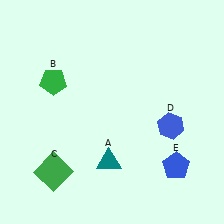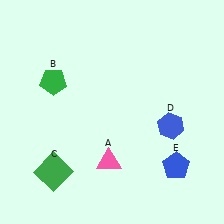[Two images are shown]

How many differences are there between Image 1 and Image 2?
There is 1 difference between the two images.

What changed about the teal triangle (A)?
In Image 1, A is teal. In Image 2, it changed to pink.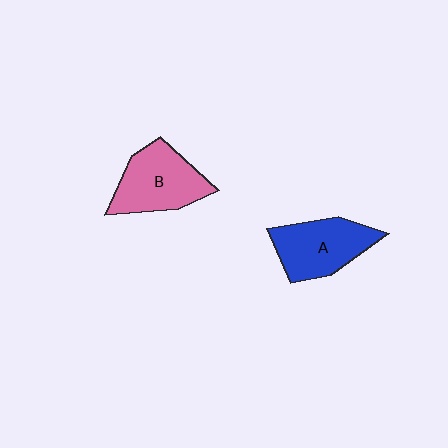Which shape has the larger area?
Shape B (pink).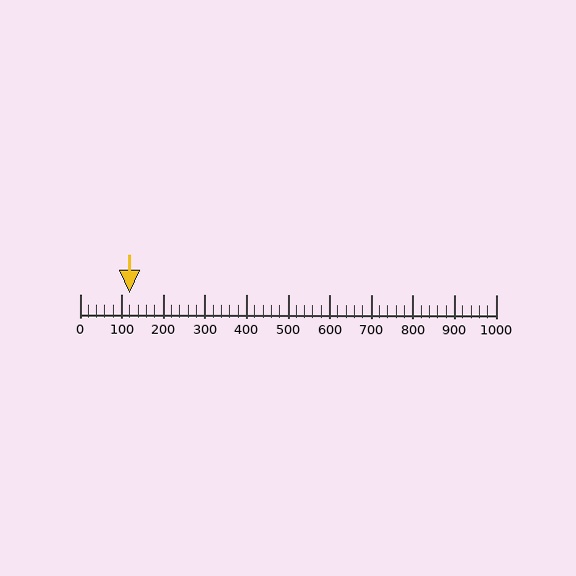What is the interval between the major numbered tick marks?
The major tick marks are spaced 100 units apart.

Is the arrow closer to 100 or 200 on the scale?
The arrow is closer to 100.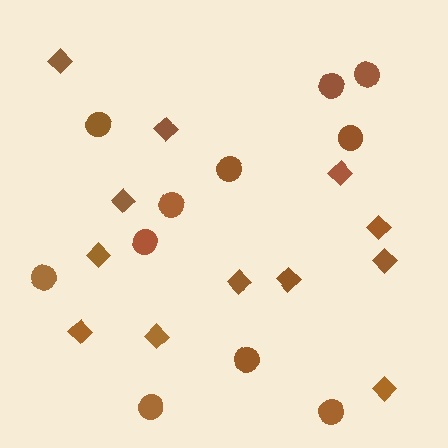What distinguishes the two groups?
There are 2 groups: one group of circles (11) and one group of diamonds (12).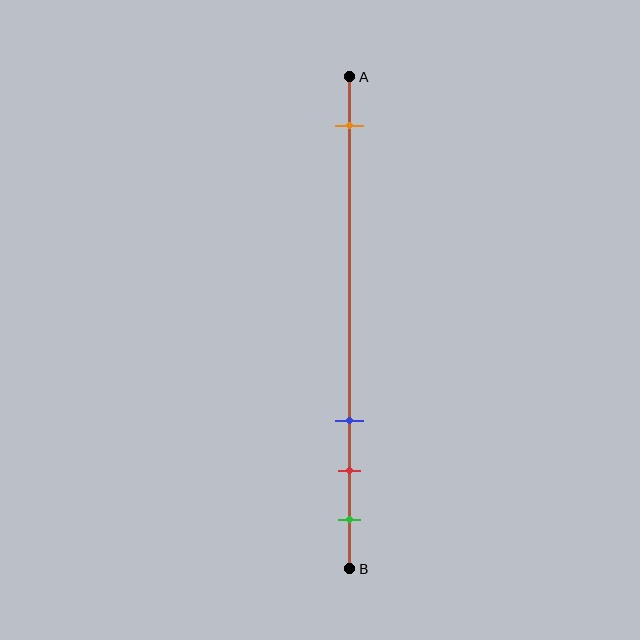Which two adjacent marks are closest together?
The red and green marks are the closest adjacent pair.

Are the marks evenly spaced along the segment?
No, the marks are not evenly spaced.